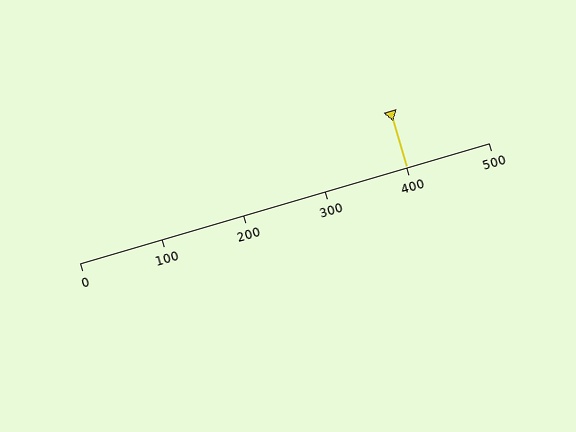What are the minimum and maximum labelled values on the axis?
The axis runs from 0 to 500.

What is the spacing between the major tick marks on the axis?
The major ticks are spaced 100 apart.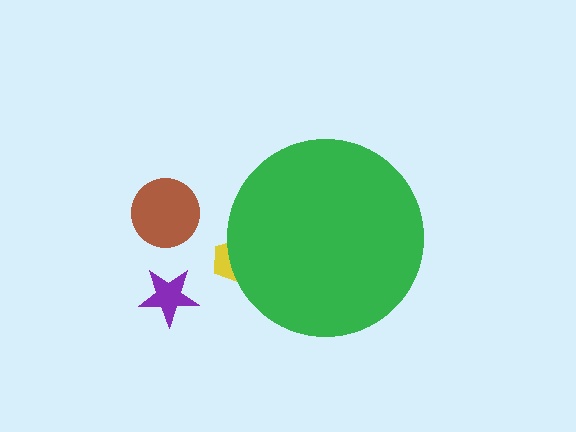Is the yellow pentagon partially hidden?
Yes, the yellow pentagon is partially hidden behind the green circle.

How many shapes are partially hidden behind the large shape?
1 shape is partially hidden.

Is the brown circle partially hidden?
No, the brown circle is fully visible.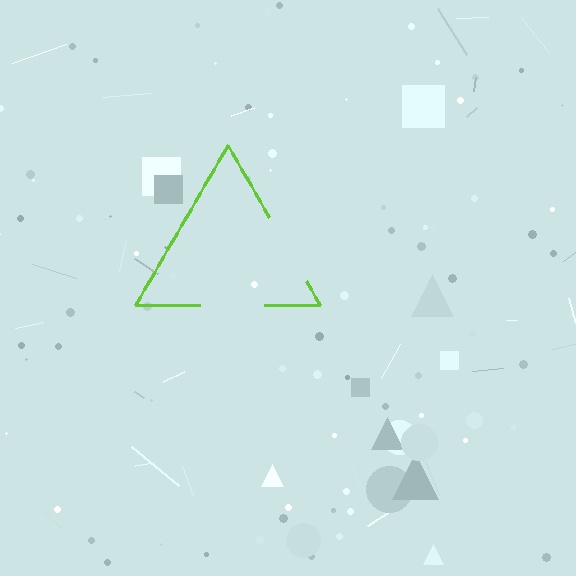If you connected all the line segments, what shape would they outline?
They would outline a triangle.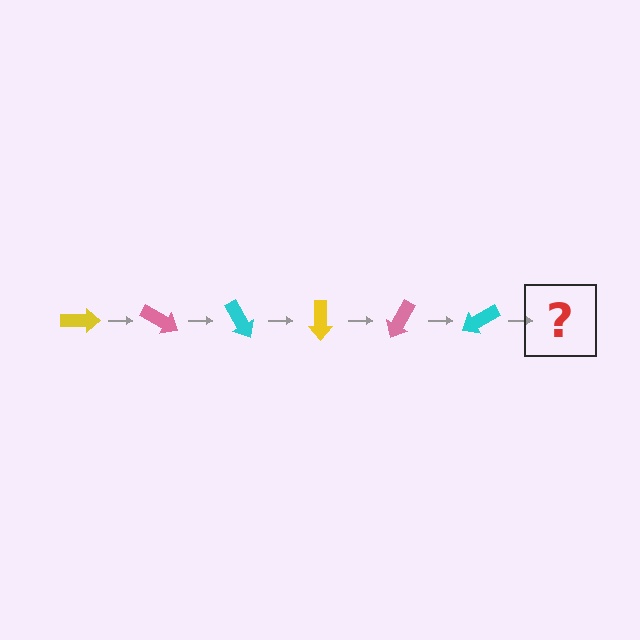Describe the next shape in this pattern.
It should be a yellow arrow, rotated 180 degrees from the start.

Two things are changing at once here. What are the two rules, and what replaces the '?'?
The two rules are that it rotates 30 degrees each step and the color cycles through yellow, pink, and cyan. The '?' should be a yellow arrow, rotated 180 degrees from the start.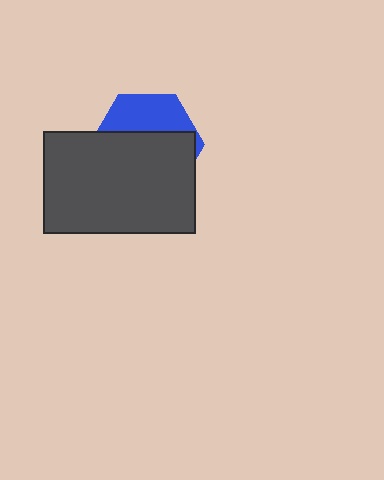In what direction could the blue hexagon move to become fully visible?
The blue hexagon could move up. That would shift it out from behind the dark gray rectangle entirely.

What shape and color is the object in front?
The object in front is a dark gray rectangle.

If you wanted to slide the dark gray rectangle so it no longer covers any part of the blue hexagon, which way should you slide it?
Slide it down — that is the most direct way to separate the two shapes.